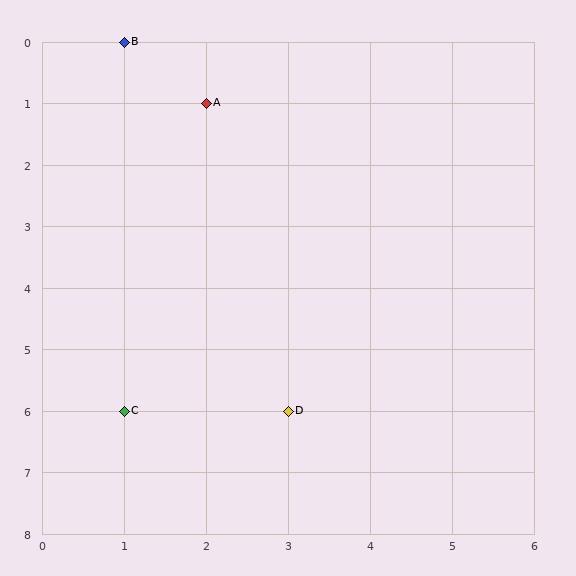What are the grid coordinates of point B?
Point B is at grid coordinates (1, 0).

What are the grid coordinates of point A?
Point A is at grid coordinates (2, 1).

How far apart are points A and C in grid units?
Points A and C are 1 column and 5 rows apart (about 5.1 grid units diagonally).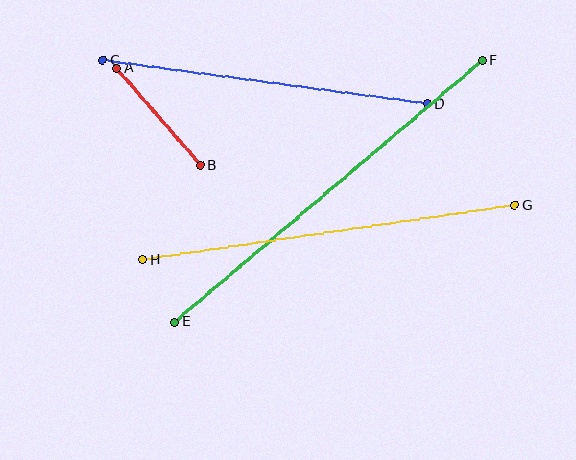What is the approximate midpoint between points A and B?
The midpoint is at approximately (159, 117) pixels.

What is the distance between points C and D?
The distance is approximately 327 pixels.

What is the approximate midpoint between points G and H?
The midpoint is at approximately (329, 233) pixels.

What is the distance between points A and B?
The distance is approximately 128 pixels.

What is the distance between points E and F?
The distance is approximately 404 pixels.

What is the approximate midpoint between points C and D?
The midpoint is at approximately (265, 82) pixels.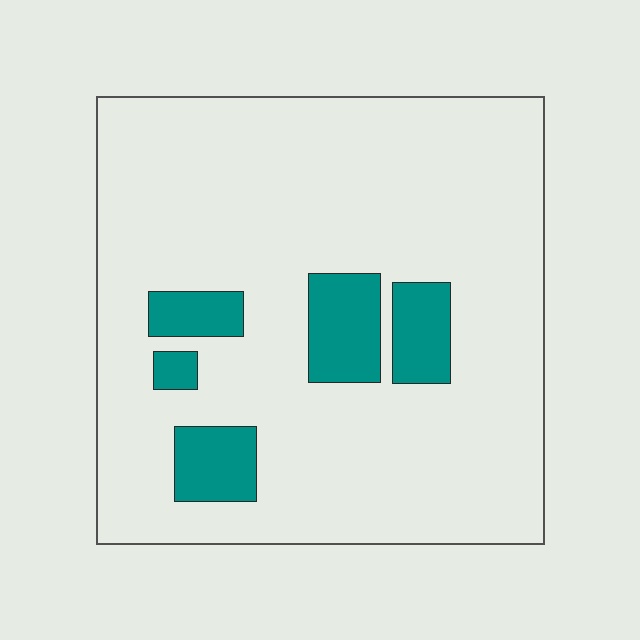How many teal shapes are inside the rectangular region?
5.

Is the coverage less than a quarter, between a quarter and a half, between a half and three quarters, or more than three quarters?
Less than a quarter.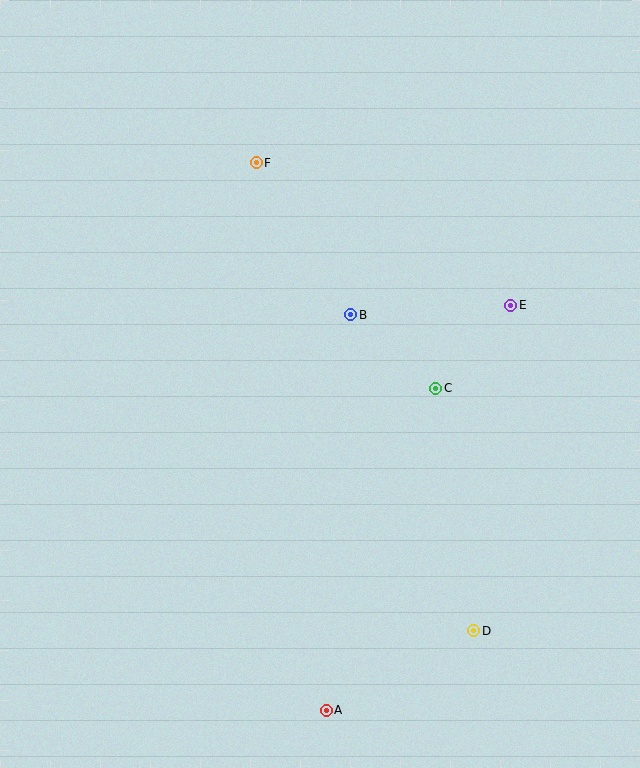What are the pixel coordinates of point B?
Point B is at (351, 315).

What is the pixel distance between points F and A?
The distance between F and A is 552 pixels.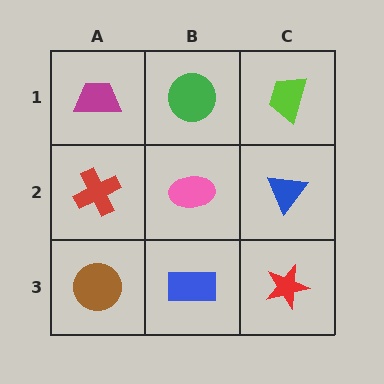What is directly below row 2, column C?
A red star.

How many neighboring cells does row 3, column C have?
2.